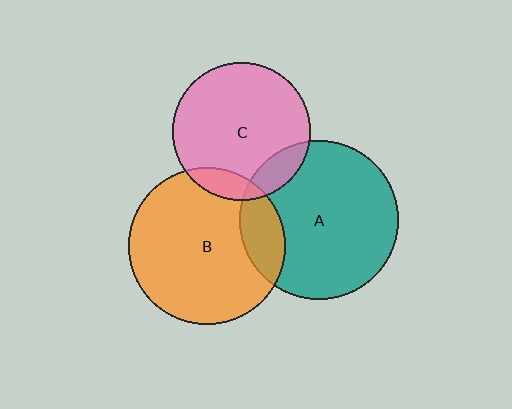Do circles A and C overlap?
Yes.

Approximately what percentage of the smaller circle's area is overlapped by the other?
Approximately 15%.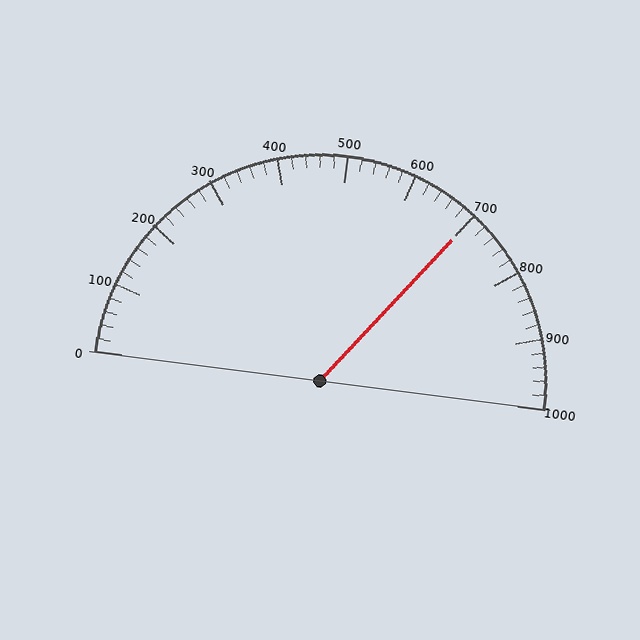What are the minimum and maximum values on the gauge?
The gauge ranges from 0 to 1000.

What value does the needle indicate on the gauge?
The needle indicates approximately 700.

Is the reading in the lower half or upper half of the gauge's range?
The reading is in the upper half of the range (0 to 1000).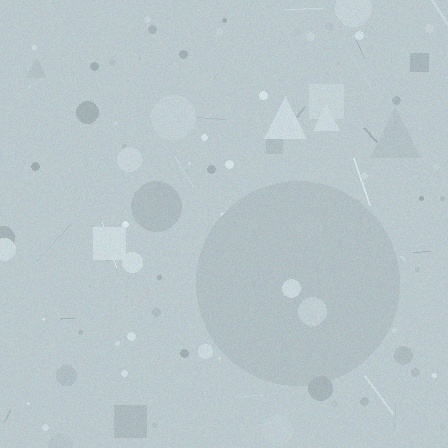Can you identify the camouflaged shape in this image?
The camouflaged shape is a circle.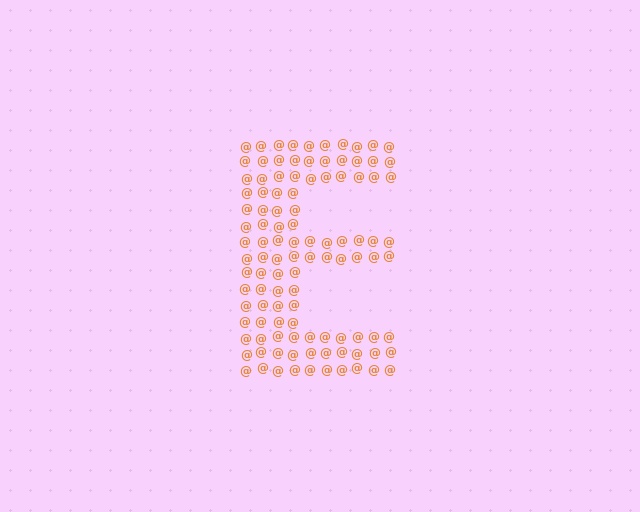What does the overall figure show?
The overall figure shows the letter E.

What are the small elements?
The small elements are at signs.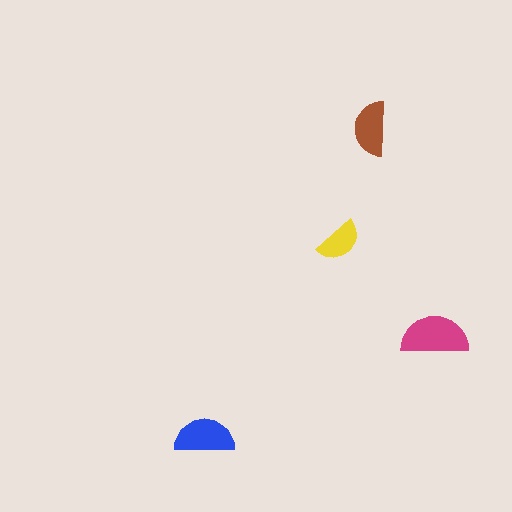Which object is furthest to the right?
The magenta semicircle is rightmost.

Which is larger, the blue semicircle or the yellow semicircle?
The blue one.